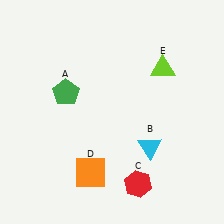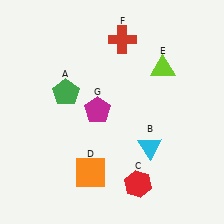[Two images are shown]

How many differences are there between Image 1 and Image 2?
There are 2 differences between the two images.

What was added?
A red cross (F), a magenta pentagon (G) were added in Image 2.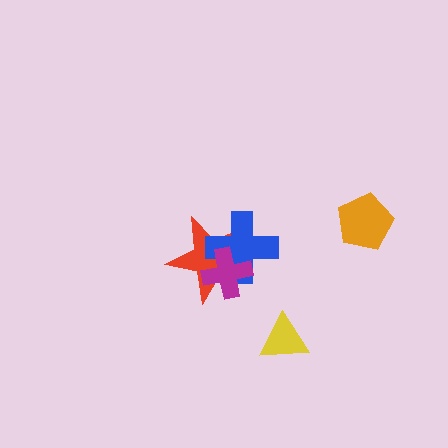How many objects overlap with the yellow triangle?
0 objects overlap with the yellow triangle.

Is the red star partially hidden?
Yes, it is partially covered by another shape.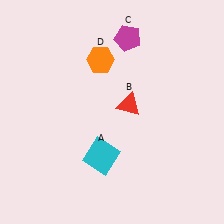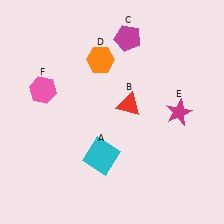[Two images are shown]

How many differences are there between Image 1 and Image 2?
There are 2 differences between the two images.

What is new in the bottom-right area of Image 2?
A magenta star (E) was added in the bottom-right area of Image 2.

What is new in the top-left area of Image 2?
A pink hexagon (F) was added in the top-left area of Image 2.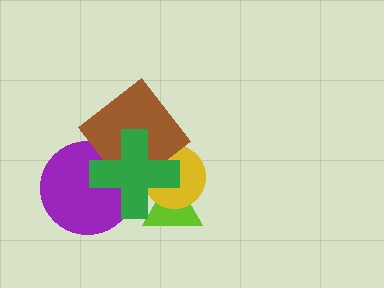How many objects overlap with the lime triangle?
2 objects overlap with the lime triangle.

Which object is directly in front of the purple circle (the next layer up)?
The brown diamond is directly in front of the purple circle.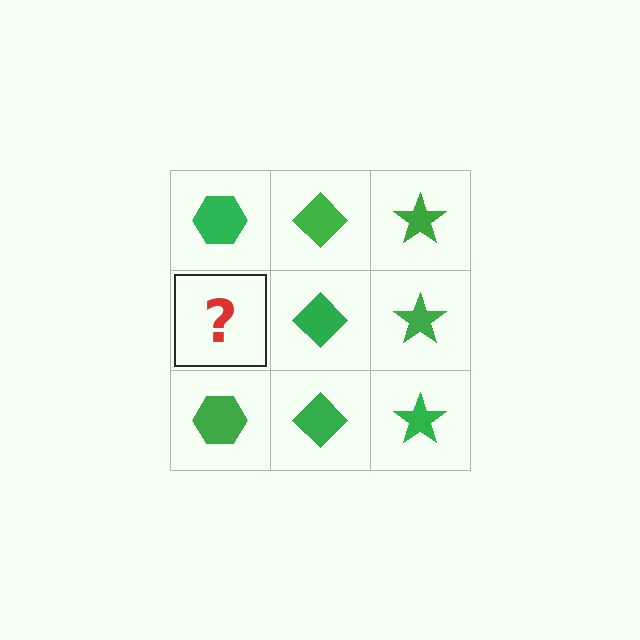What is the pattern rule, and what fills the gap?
The rule is that each column has a consistent shape. The gap should be filled with a green hexagon.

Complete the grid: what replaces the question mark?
The question mark should be replaced with a green hexagon.